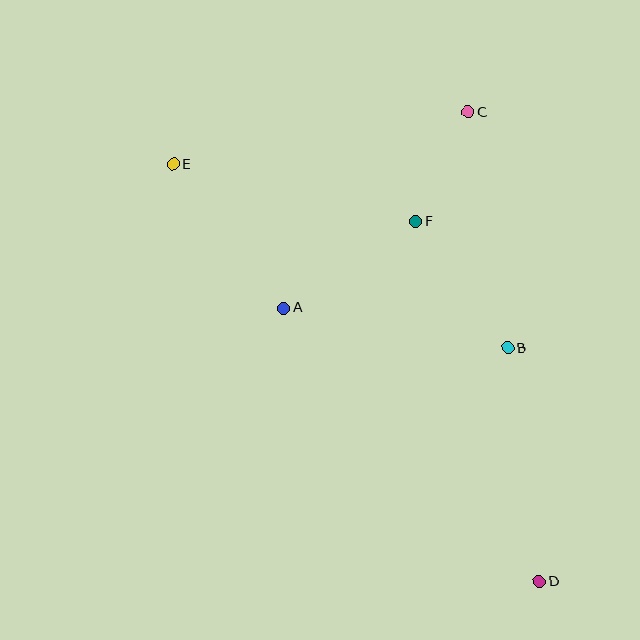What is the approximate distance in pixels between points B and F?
The distance between B and F is approximately 156 pixels.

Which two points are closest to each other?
Points C and F are closest to each other.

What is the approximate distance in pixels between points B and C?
The distance between B and C is approximately 239 pixels.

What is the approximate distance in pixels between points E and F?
The distance between E and F is approximately 249 pixels.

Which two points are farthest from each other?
Points D and E are farthest from each other.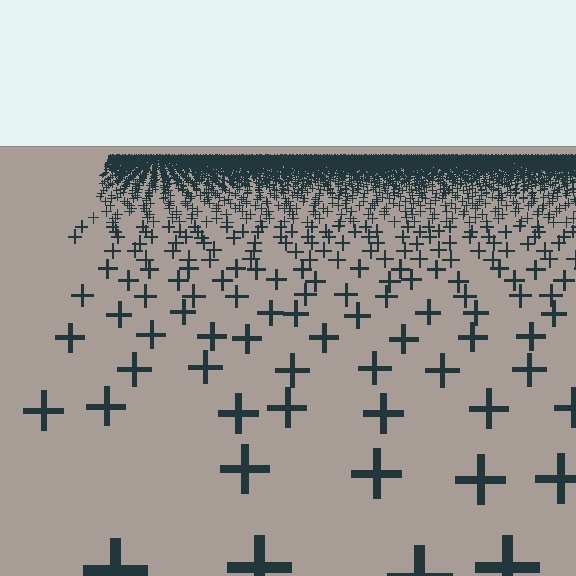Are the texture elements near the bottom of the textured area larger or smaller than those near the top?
Larger. Near the bottom, elements are closer to the viewer and appear at a bigger on-screen size.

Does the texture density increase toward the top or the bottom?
Density increases toward the top.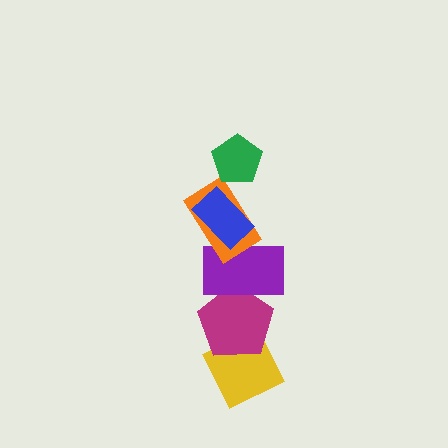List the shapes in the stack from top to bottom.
From top to bottom: the green pentagon, the blue rectangle, the orange rectangle, the purple rectangle, the magenta pentagon, the yellow diamond.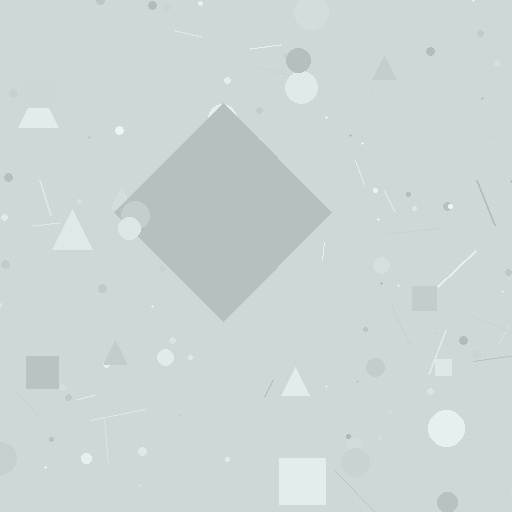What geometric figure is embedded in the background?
A diamond is embedded in the background.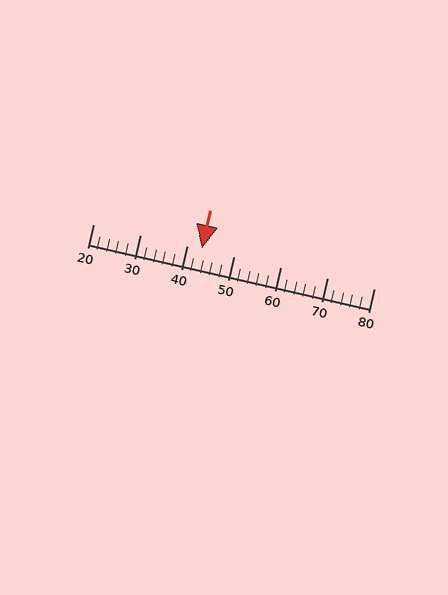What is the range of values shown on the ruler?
The ruler shows values from 20 to 80.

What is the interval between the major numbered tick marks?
The major tick marks are spaced 10 units apart.